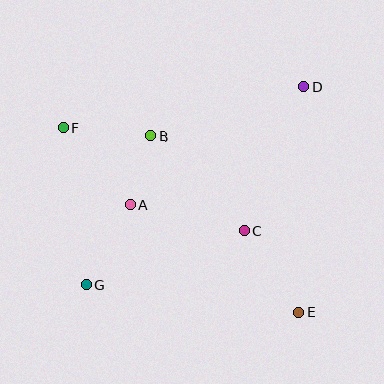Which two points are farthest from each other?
Points E and F are farthest from each other.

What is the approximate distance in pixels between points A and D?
The distance between A and D is approximately 210 pixels.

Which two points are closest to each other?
Points A and B are closest to each other.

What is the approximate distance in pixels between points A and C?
The distance between A and C is approximately 117 pixels.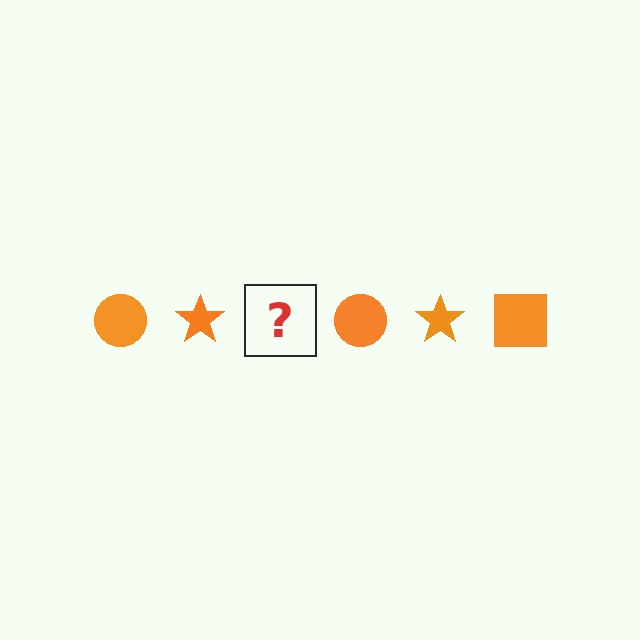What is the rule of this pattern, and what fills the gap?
The rule is that the pattern cycles through circle, star, square shapes in orange. The gap should be filled with an orange square.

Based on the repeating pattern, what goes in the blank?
The blank should be an orange square.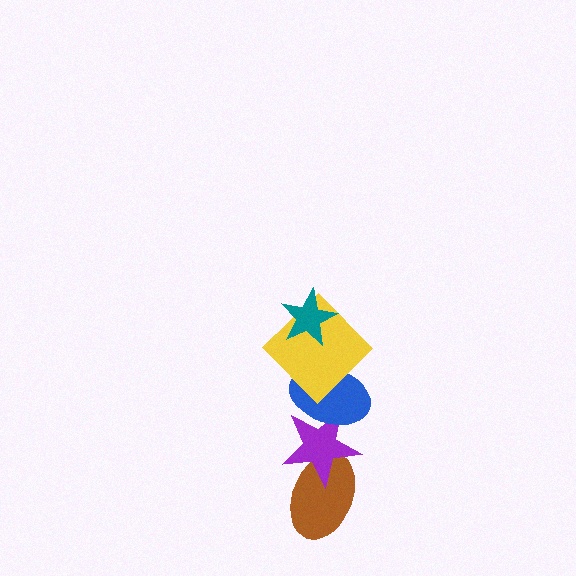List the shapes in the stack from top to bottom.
From top to bottom: the teal star, the yellow diamond, the blue ellipse, the purple star, the brown ellipse.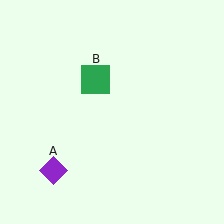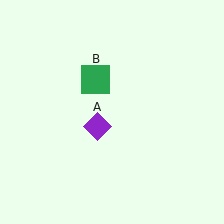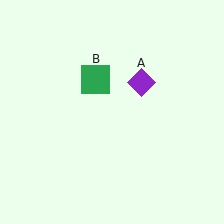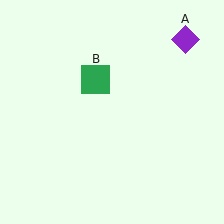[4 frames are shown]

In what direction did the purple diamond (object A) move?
The purple diamond (object A) moved up and to the right.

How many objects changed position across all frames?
1 object changed position: purple diamond (object A).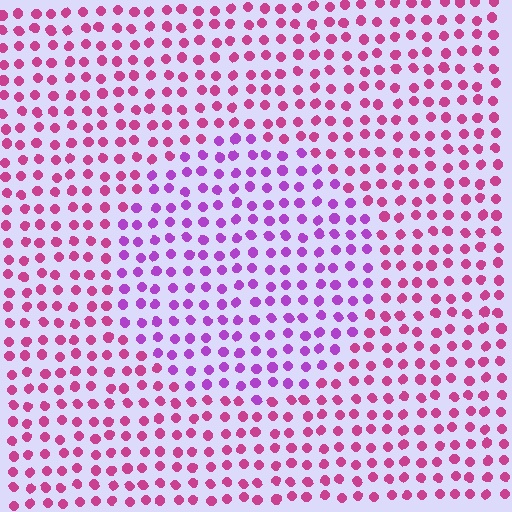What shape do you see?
I see a circle.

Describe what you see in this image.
The image is filled with small magenta elements in a uniform arrangement. A circle-shaped region is visible where the elements are tinted to a slightly different hue, forming a subtle color boundary.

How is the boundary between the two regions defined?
The boundary is defined purely by a slight shift in hue (about 36 degrees). Spacing, size, and orientation are identical on both sides.